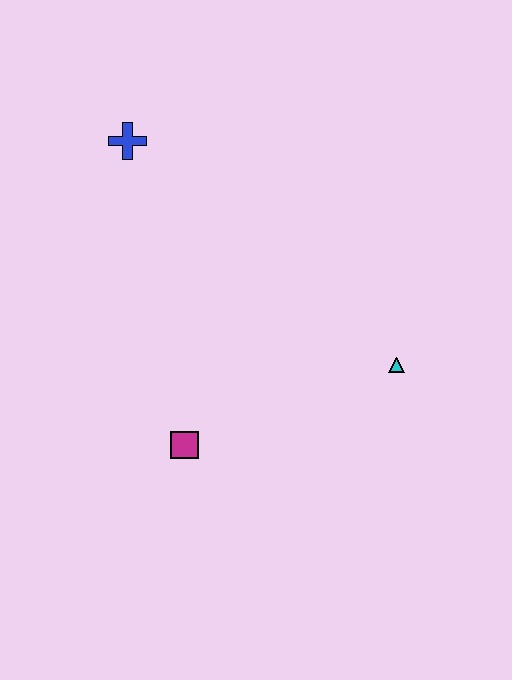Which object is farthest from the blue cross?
The cyan triangle is farthest from the blue cross.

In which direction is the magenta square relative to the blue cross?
The magenta square is below the blue cross.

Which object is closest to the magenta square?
The cyan triangle is closest to the magenta square.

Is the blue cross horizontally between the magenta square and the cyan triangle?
No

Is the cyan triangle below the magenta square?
No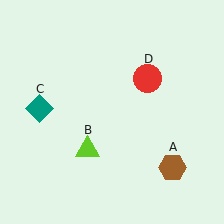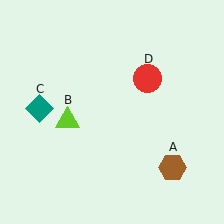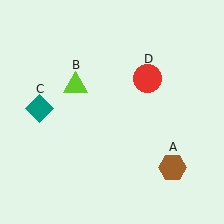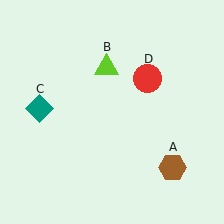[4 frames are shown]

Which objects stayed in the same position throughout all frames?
Brown hexagon (object A) and teal diamond (object C) and red circle (object D) remained stationary.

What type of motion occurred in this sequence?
The lime triangle (object B) rotated clockwise around the center of the scene.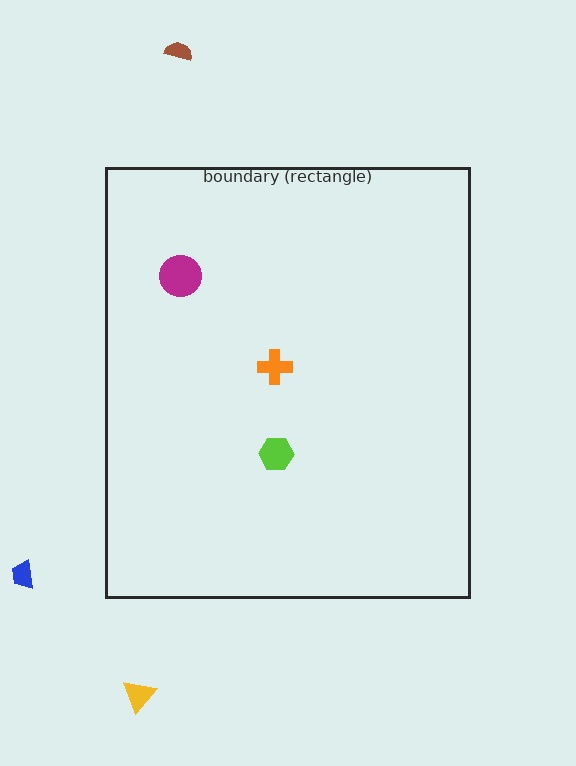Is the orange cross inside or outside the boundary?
Inside.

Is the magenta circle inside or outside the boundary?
Inside.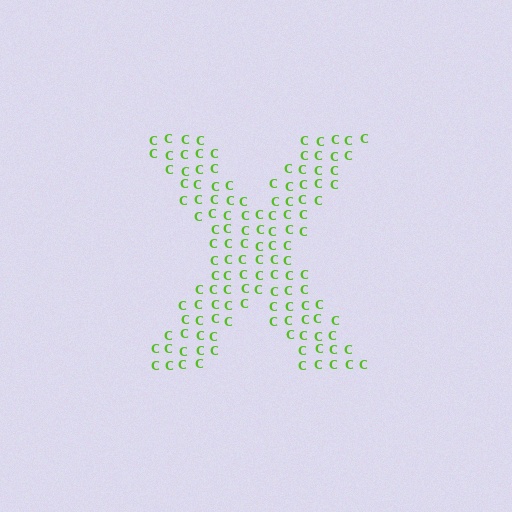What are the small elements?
The small elements are letter C's.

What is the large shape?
The large shape is the letter X.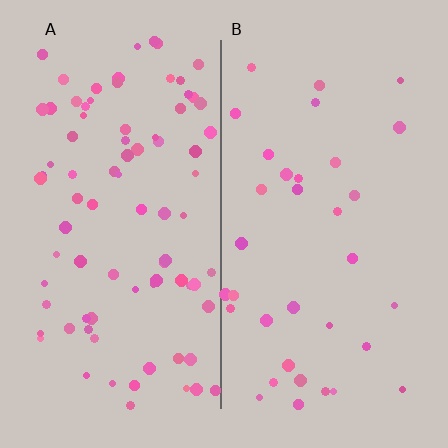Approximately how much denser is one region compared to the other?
Approximately 2.4× — region A over region B.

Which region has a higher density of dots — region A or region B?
A (the left).